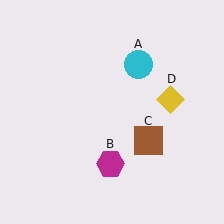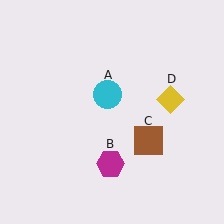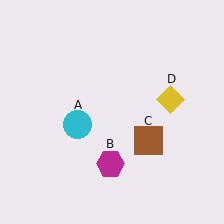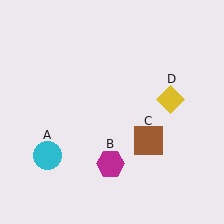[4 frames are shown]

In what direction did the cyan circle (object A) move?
The cyan circle (object A) moved down and to the left.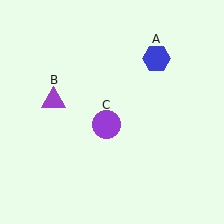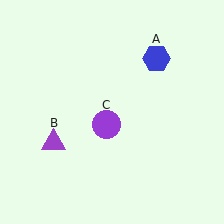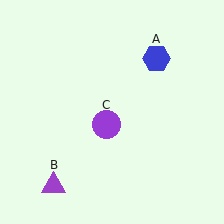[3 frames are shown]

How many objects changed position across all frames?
1 object changed position: purple triangle (object B).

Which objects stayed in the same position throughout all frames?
Blue hexagon (object A) and purple circle (object C) remained stationary.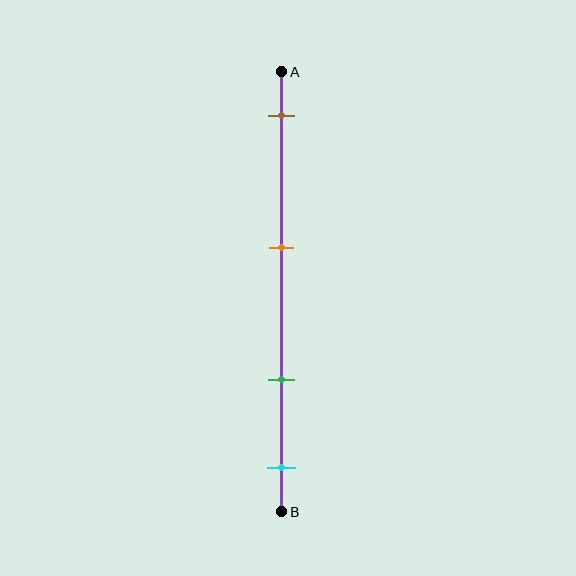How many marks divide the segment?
There are 4 marks dividing the segment.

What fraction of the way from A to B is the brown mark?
The brown mark is approximately 10% (0.1) of the way from A to B.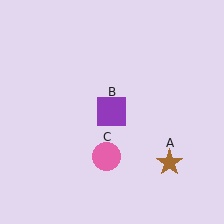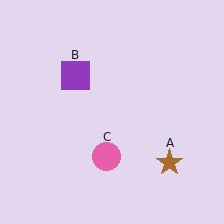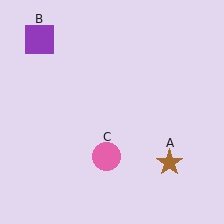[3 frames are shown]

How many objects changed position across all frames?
1 object changed position: purple square (object B).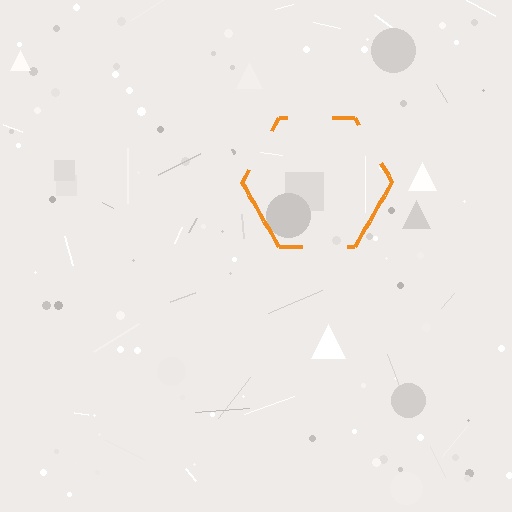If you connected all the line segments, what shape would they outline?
They would outline a hexagon.